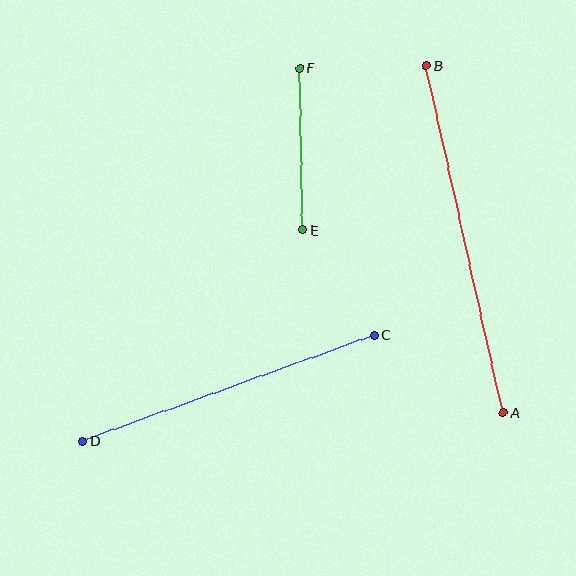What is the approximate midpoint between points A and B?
The midpoint is at approximately (465, 239) pixels.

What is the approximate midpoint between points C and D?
The midpoint is at approximately (228, 388) pixels.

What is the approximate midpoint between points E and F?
The midpoint is at approximately (301, 149) pixels.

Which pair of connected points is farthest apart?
Points A and B are farthest apart.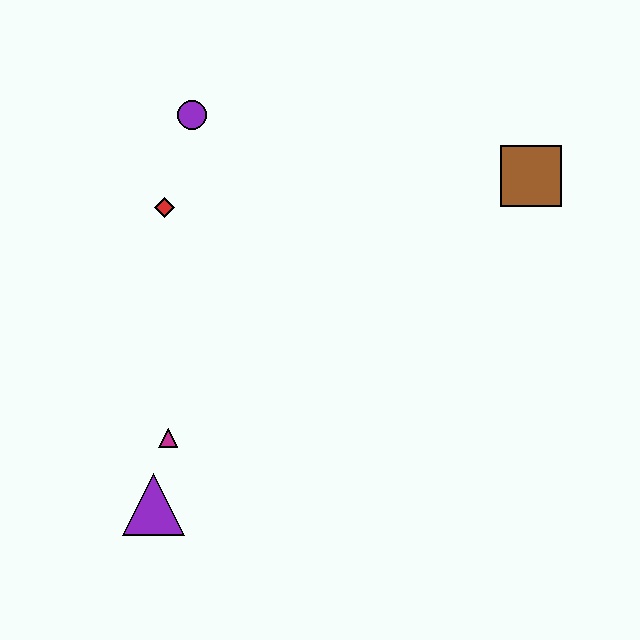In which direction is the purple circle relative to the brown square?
The purple circle is to the left of the brown square.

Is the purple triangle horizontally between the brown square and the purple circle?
No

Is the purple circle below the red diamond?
No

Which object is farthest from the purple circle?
The purple triangle is farthest from the purple circle.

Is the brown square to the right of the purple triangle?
Yes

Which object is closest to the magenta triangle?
The purple triangle is closest to the magenta triangle.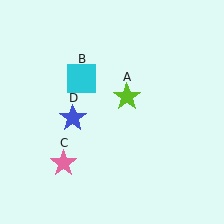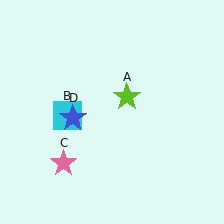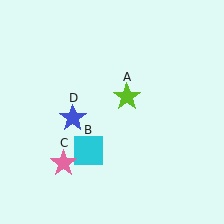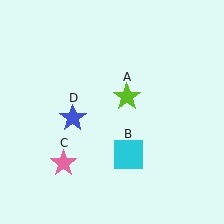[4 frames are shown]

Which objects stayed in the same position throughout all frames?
Lime star (object A) and pink star (object C) and blue star (object D) remained stationary.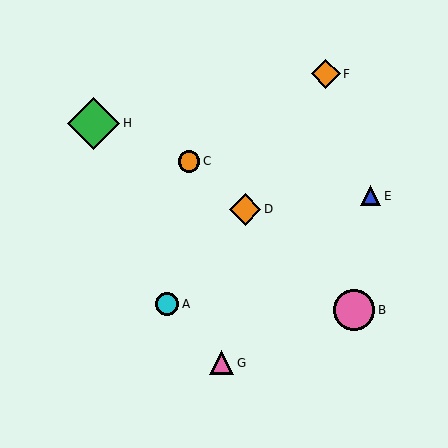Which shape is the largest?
The green diamond (labeled H) is the largest.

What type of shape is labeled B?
Shape B is a pink circle.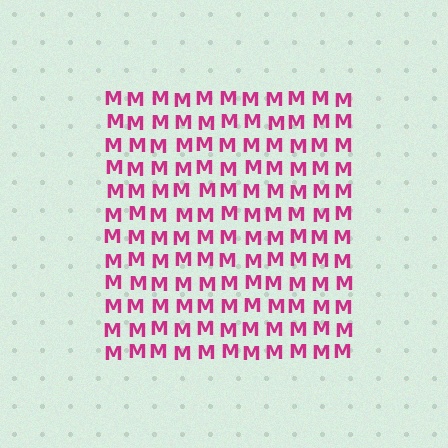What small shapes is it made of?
It is made of small letter M's.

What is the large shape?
The large shape is a square.